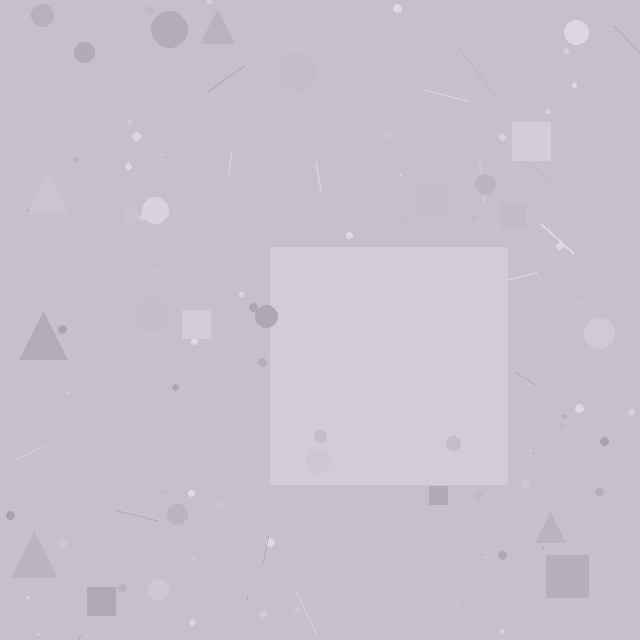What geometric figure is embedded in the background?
A square is embedded in the background.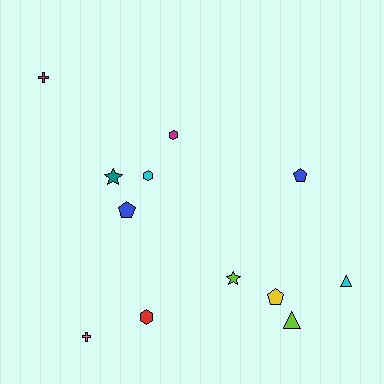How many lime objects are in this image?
There are 2 lime objects.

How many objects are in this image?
There are 12 objects.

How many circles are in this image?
There are no circles.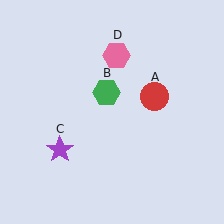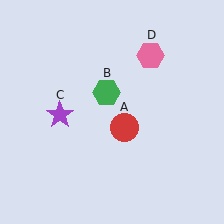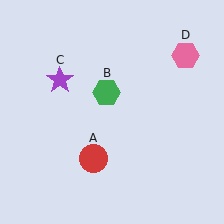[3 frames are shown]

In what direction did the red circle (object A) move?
The red circle (object A) moved down and to the left.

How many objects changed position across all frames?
3 objects changed position: red circle (object A), purple star (object C), pink hexagon (object D).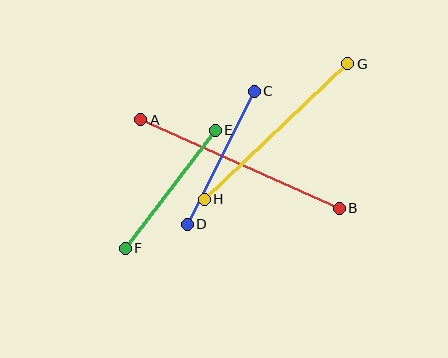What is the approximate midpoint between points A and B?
The midpoint is at approximately (240, 164) pixels.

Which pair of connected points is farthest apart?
Points A and B are farthest apart.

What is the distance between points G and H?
The distance is approximately 198 pixels.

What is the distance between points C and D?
The distance is approximately 149 pixels.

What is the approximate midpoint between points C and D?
The midpoint is at approximately (221, 158) pixels.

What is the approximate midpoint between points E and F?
The midpoint is at approximately (170, 189) pixels.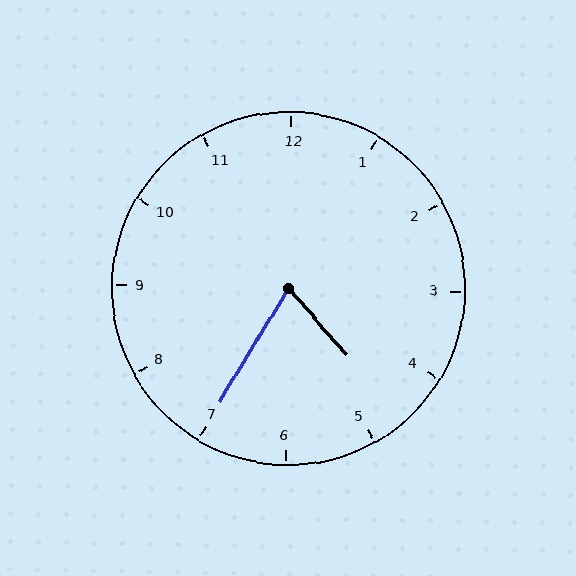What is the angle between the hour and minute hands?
Approximately 72 degrees.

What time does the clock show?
4:35.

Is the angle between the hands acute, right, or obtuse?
It is acute.